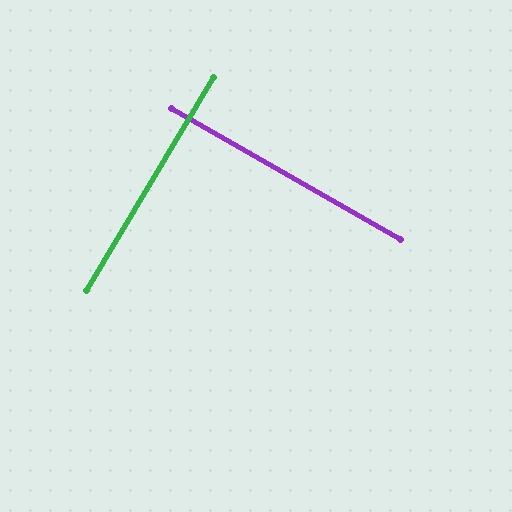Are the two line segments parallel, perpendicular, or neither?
Perpendicular — they meet at approximately 89°.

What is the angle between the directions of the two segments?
Approximately 89 degrees.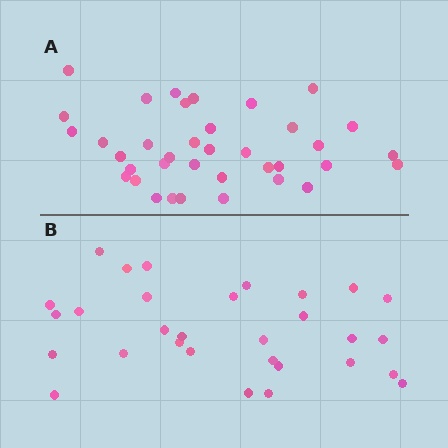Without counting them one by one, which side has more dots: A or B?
Region A (the top region) has more dots.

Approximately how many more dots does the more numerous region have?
Region A has roughly 8 or so more dots than region B.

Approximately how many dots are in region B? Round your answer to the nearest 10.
About 30 dots.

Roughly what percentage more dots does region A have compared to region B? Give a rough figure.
About 25% more.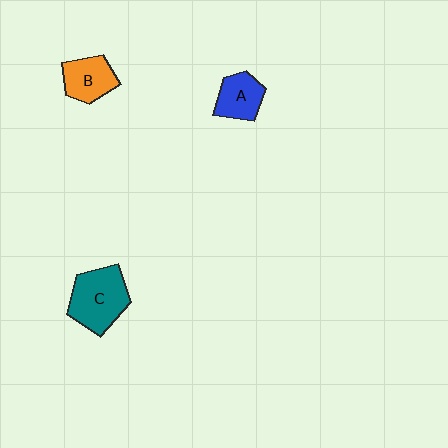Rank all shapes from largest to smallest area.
From largest to smallest: C (teal), B (orange), A (blue).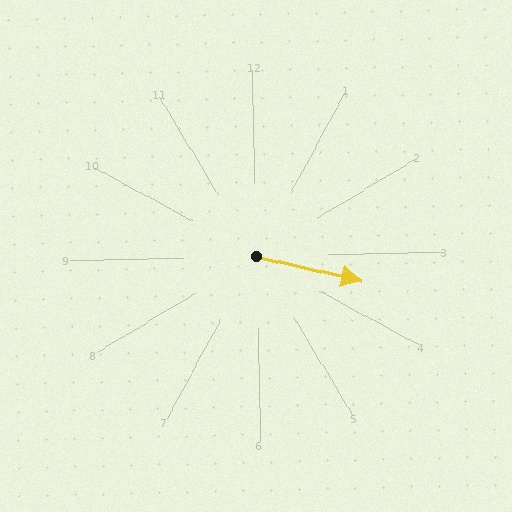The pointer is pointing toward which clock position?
Roughly 3 o'clock.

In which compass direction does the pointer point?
East.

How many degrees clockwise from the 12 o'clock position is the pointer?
Approximately 104 degrees.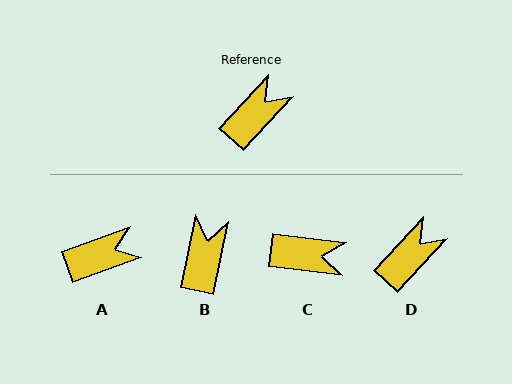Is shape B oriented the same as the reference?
No, it is off by about 30 degrees.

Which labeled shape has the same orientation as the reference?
D.